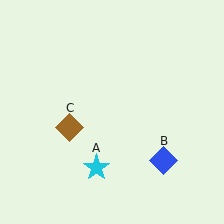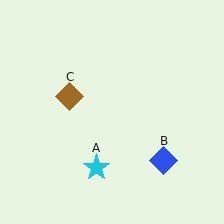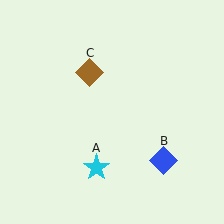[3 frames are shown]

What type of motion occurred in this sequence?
The brown diamond (object C) rotated clockwise around the center of the scene.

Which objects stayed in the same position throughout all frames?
Cyan star (object A) and blue diamond (object B) remained stationary.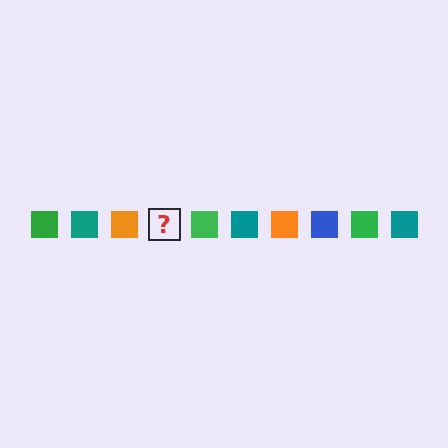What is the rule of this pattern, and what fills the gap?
The rule is that the pattern cycles through green, teal, orange, blue squares. The gap should be filled with a blue square.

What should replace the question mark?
The question mark should be replaced with a blue square.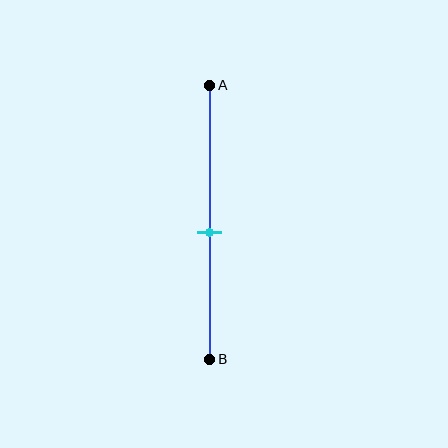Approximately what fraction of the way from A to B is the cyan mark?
The cyan mark is approximately 55% of the way from A to B.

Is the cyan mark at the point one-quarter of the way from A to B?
No, the mark is at about 55% from A, not at the 25% one-quarter point.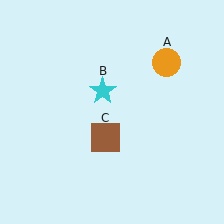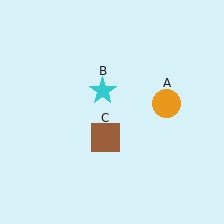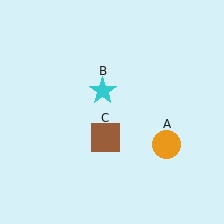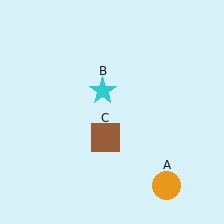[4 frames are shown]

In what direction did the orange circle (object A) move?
The orange circle (object A) moved down.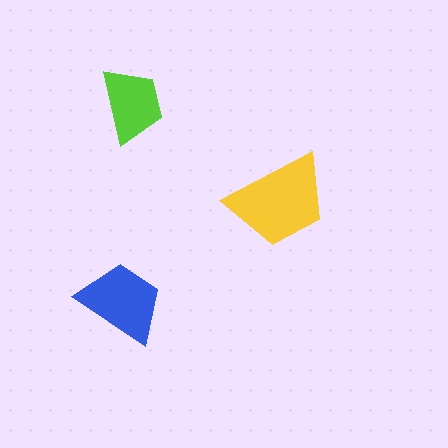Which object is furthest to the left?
The blue trapezoid is leftmost.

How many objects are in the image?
There are 3 objects in the image.